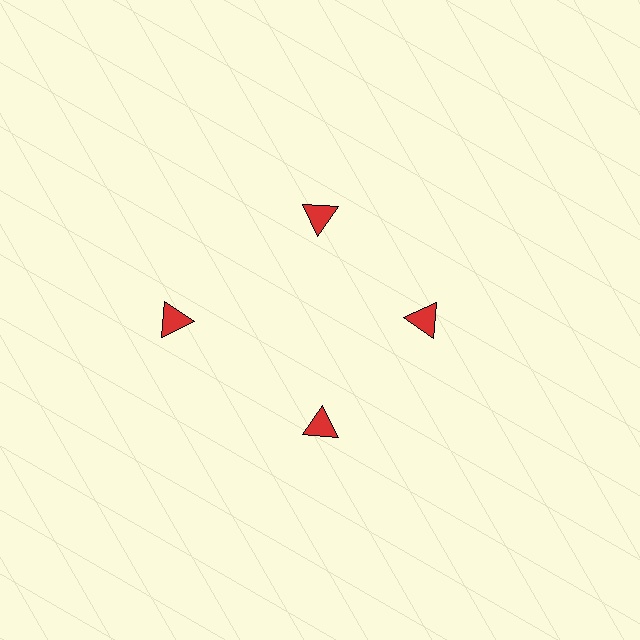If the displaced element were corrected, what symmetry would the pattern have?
It would have 4-fold rotational symmetry — the pattern would map onto itself every 90 degrees.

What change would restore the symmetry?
The symmetry would be restored by moving it inward, back onto the ring so that all 4 triangles sit at equal angles and equal distance from the center.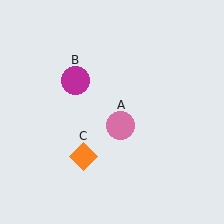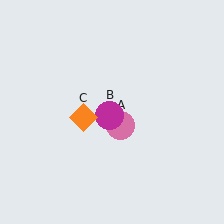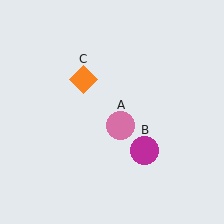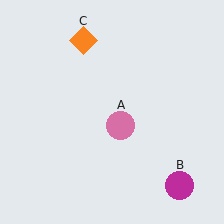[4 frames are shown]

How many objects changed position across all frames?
2 objects changed position: magenta circle (object B), orange diamond (object C).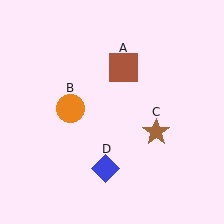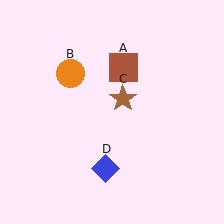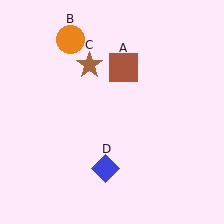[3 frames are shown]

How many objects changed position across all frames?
2 objects changed position: orange circle (object B), brown star (object C).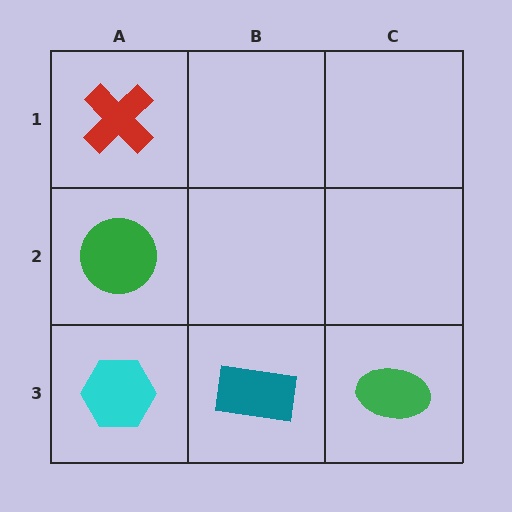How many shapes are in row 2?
1 shape.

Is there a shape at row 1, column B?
No, that cell is empty.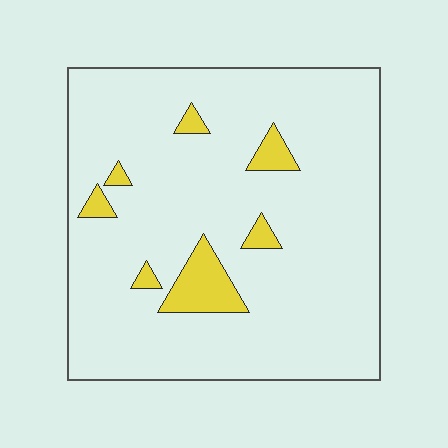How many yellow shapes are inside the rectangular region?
7.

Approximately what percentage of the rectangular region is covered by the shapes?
Approximately 10%.